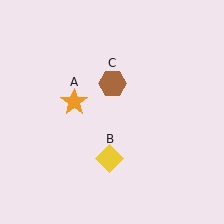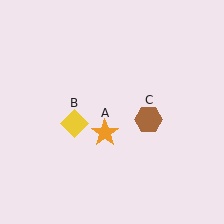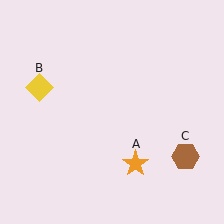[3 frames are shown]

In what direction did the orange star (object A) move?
The orange star (object A) moved down and to the right.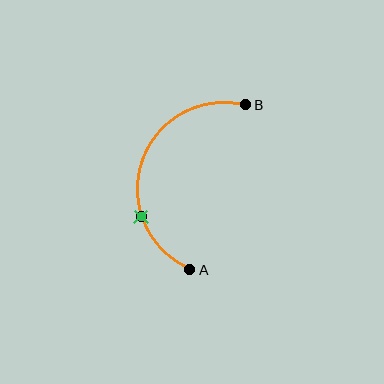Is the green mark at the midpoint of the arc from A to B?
No. The green mark lies on the arc but is closer to endpoint A. The arc midpoint would be at the point on the curve equidistant along the arc from both A and B.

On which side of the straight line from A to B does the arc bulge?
The arc bulges to the left of the straight line connecting A and B.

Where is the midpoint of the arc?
The arc midpoint is the point on the curve farthest from the straight line joining A and B. It sits to the left of that line.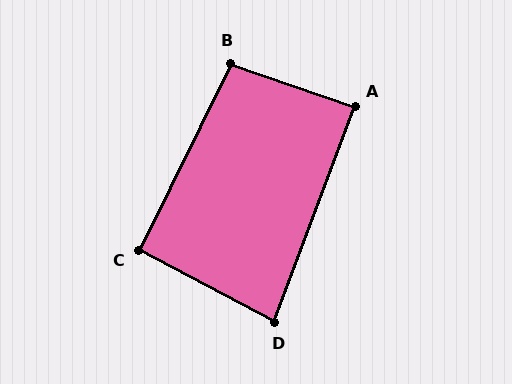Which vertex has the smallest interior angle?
D, at approximately 83 degrees.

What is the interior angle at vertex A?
Approximately 89 degrees (approximately right).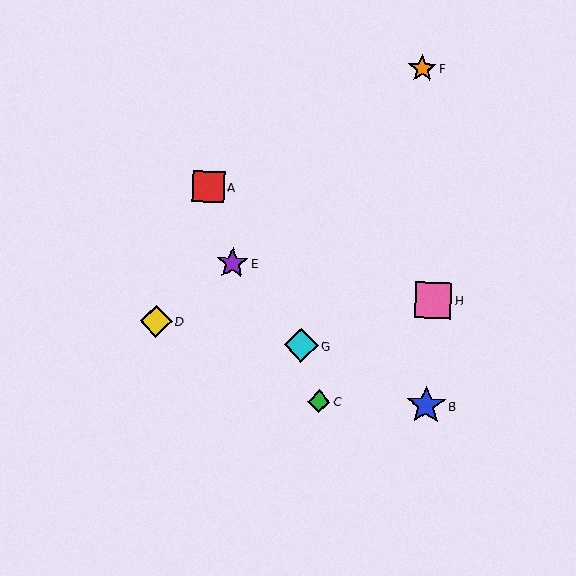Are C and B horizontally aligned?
Yes, both are at y≈401.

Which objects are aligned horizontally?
Objects B, C are aligned horizontally.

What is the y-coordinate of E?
Object E is at y≈263.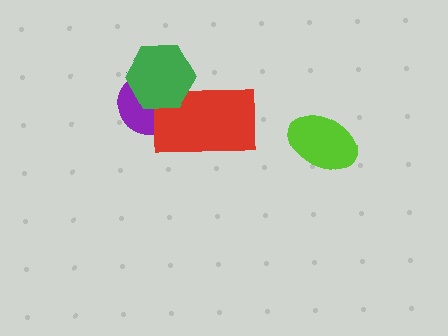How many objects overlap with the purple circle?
3 objects overlap with the purple circle.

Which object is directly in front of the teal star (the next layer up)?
The purple circle is directly in front of the teal star.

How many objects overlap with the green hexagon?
3 objects overlap with the green hexagon.